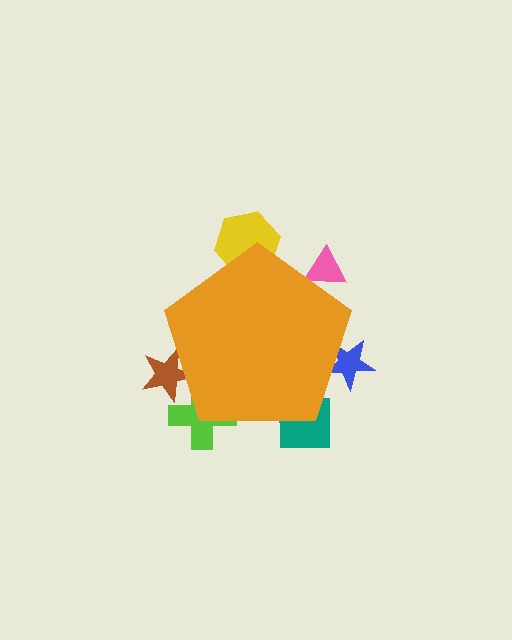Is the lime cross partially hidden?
Yes, the lime cross is partially hidden behind the orange pentagon.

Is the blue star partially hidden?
Yes, the blue star is partially hidden behind the orange pentagon.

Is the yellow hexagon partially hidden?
Yes, the yellow hexagon is partially hidden behind the orange pentagon.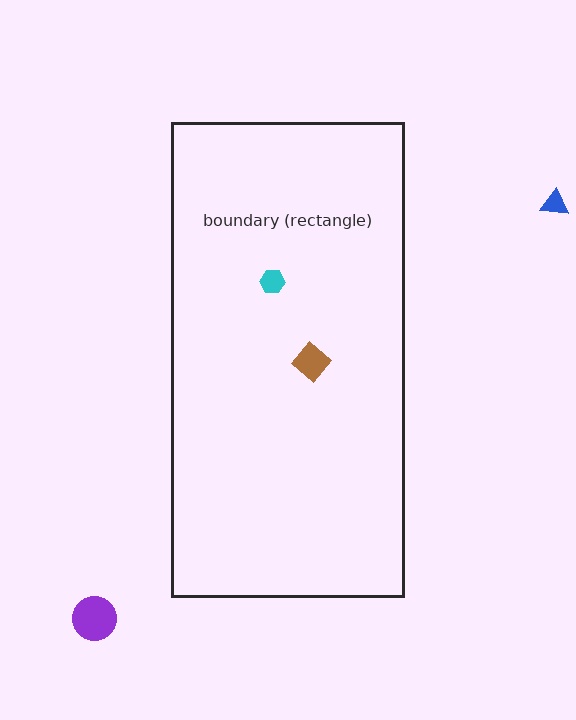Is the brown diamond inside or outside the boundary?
Inside.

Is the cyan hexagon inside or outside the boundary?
Inside.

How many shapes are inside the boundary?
2 inside, 2 outside.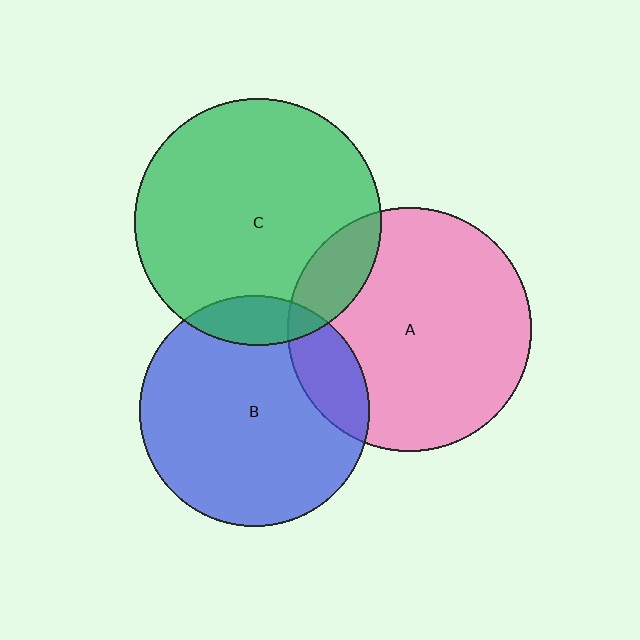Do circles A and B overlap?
Yes.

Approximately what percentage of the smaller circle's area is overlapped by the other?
Approximately 15%.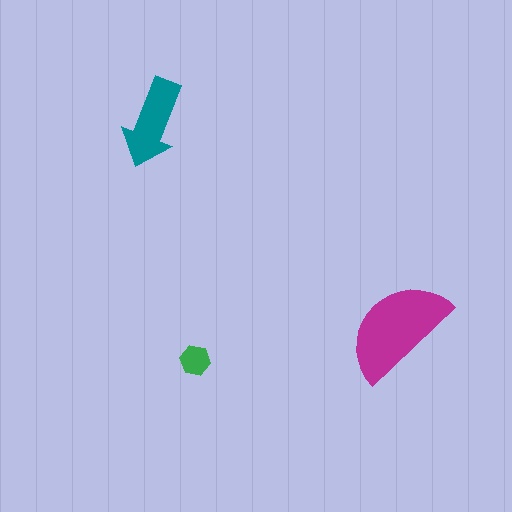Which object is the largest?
The magenta semicircle.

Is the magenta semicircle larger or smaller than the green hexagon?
Larger.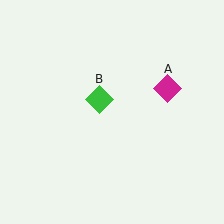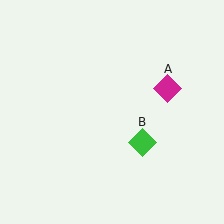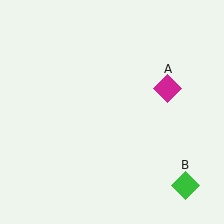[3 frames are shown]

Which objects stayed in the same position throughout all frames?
Magenta diamond (object A) remained stationary.